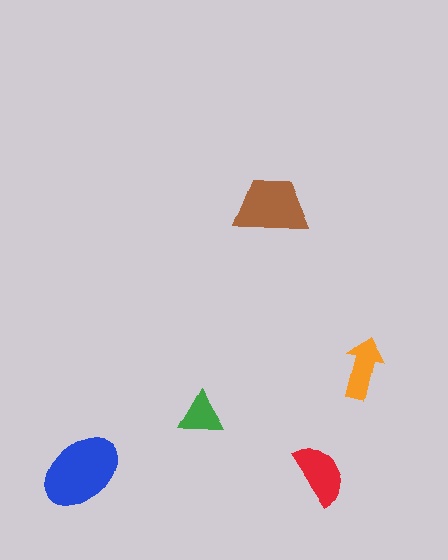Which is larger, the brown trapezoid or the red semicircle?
The brown trapezoid.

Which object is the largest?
The blue ellipse.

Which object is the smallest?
The green triangle.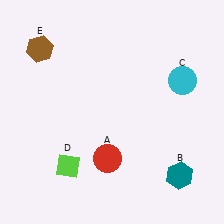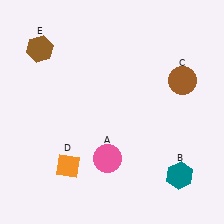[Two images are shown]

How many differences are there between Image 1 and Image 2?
There are 3 differences between the two images.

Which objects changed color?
A changed from red to pink. C changed from cyan to brown. D changed from lime to orange.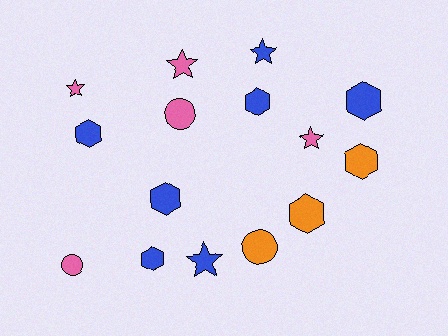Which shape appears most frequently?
Hexagon, with 7 objects.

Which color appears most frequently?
Blue, with 7 objects.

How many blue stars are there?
There are 2 blue stars.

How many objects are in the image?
There are 15 objects.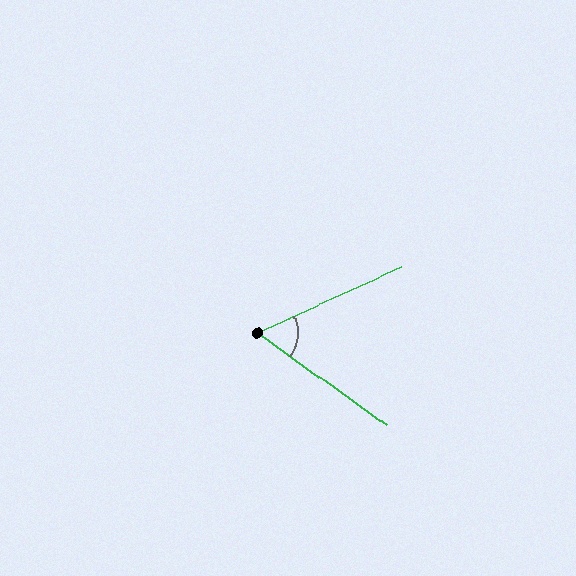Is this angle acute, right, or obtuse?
It is acute.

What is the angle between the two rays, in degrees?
Approximately 60 degrees.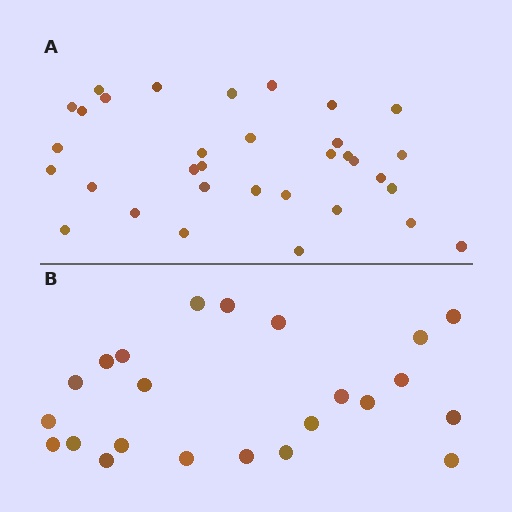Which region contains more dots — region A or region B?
Region A (the top region) has more dots.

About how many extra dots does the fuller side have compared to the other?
Region A has roughly 10 or so more dots than region B.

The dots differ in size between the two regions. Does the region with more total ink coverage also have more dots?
No. Region B has more total ink coverage because its dots are larger, but region A actually contains more individual dots. Total area can be misleading — the number of items is what matters here.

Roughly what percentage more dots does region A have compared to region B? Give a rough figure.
About 45% more.